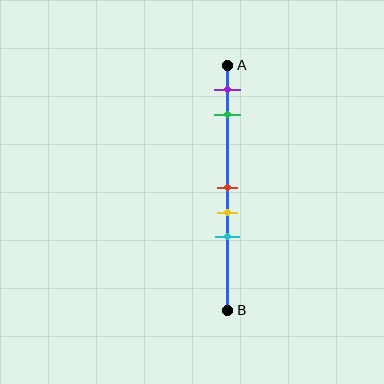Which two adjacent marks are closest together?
The red and yellow marks are the closest adjacent pair.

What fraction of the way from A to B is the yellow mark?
The yellow mark is approximately 60% (0.6) of the way from A to B.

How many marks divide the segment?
There are 5 marks dividing the segment.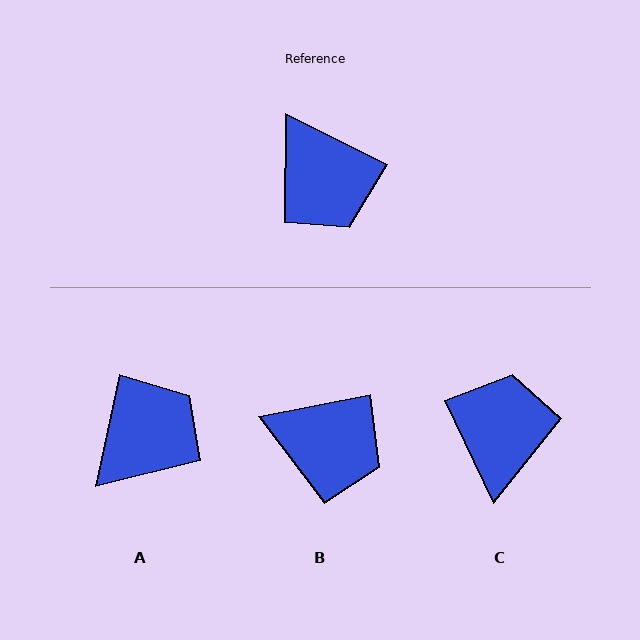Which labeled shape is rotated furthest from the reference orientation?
C, about 142 degrees away.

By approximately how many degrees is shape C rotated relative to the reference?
Approximately 142 degrees counter-clockwise.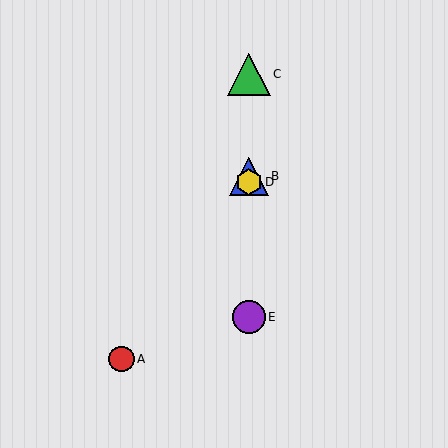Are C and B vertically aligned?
Yes, both are at x≈249.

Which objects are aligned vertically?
Objects B, C, D, E are aligned vertically.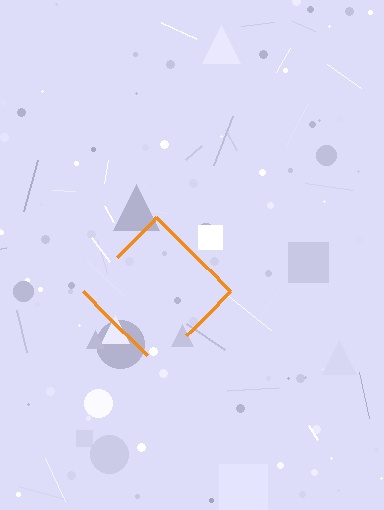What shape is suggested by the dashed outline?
The dashed outline suggests a diamond.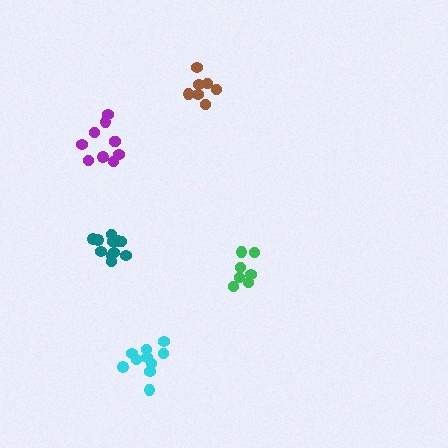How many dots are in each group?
Group 1: 7 dots, Group 2: 11 dots, Group 3: 7 dots, Group 4: 10 dots, Group 5: 10 dots (45 total).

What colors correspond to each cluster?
The clusters are colored: green, teal, brown, cyan, purple.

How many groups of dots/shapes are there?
There are 5 groups.